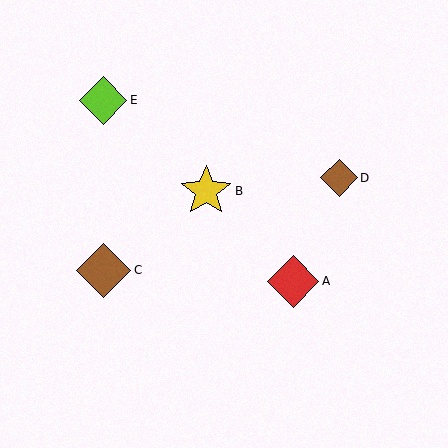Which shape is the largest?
The brown diamond (labeled C) is the largest.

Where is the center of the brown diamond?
The center of the brown diamond is at (104, 270).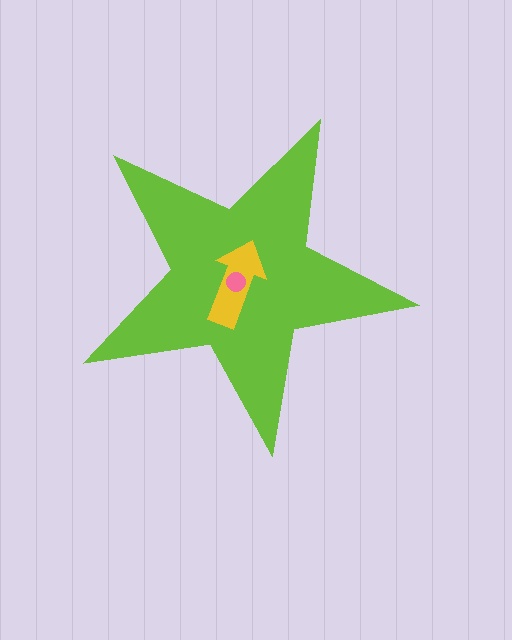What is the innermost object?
The pink circle.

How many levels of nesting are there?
3.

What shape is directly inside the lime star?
The yellow arrow.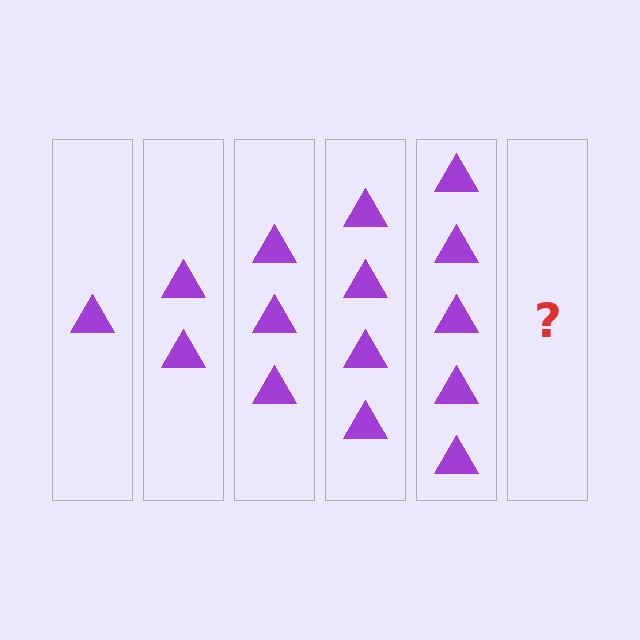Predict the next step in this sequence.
The next step is 6 triangles.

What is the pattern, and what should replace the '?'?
The pattern is that each step adds one more triangle. The '?' should be 6 triangles.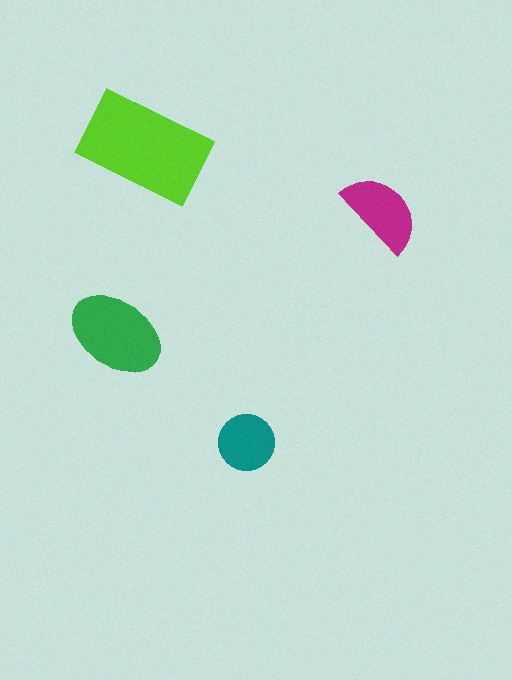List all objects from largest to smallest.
The lime rectangle, the green ellipse, the magenta semicircle, the teal circle.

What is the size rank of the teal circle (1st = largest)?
4th.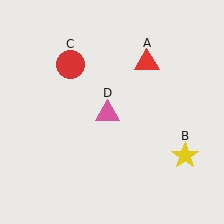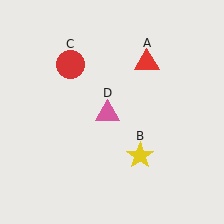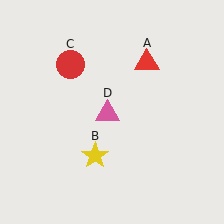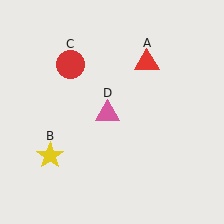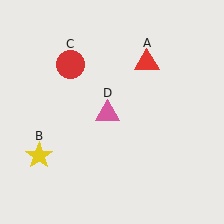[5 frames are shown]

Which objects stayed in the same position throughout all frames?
Red triangle (object A) and red circle (object C) and pink triangle (object D) remained stationary.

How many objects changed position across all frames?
1 object changed position: yellow star (object B).